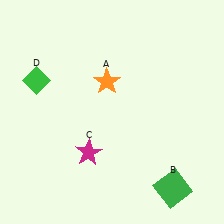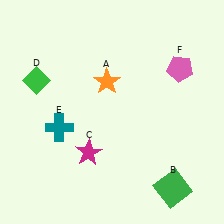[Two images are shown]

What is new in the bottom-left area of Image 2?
A teal cross (E) was added in the bottom-left area of Image 2.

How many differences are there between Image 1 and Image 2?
There are 2 differences between the two images.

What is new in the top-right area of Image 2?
A pink pentagon (F) was added in the top-right area of Image 2.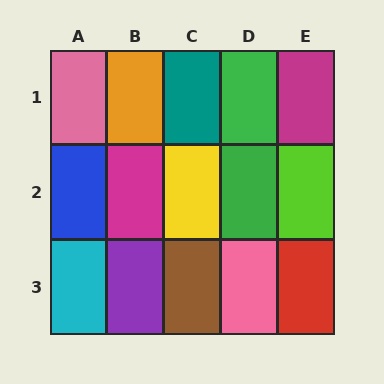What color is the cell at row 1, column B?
Orange.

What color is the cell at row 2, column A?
Blue.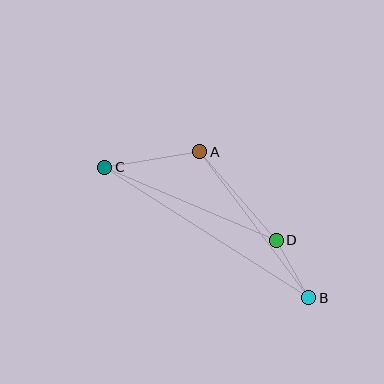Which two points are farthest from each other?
Points B and C are farthest from each other.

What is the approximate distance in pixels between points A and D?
The distance between A and D is approximately 117 pixels.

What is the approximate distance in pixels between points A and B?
The distance between A and B is approximately 182 pixels.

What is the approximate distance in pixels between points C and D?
The distance between C and D is approximately 186 pixels.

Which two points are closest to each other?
Points B and D are closest to each other.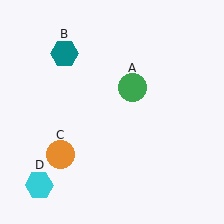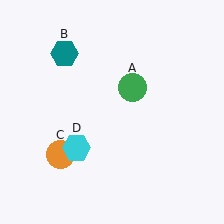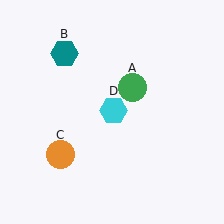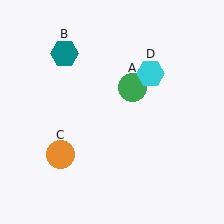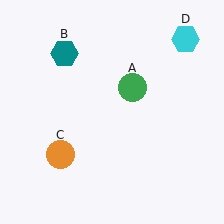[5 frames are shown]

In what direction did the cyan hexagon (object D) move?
The cyan hexagon (object D) moved up and to the right.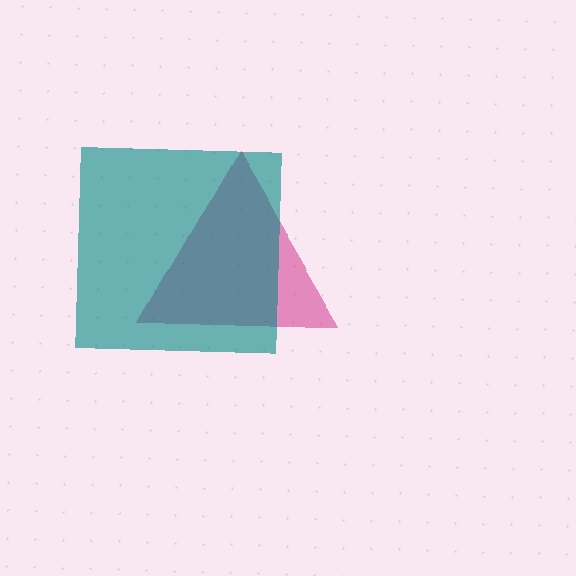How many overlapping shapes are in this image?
There are 2 overlapping shapes in the image.